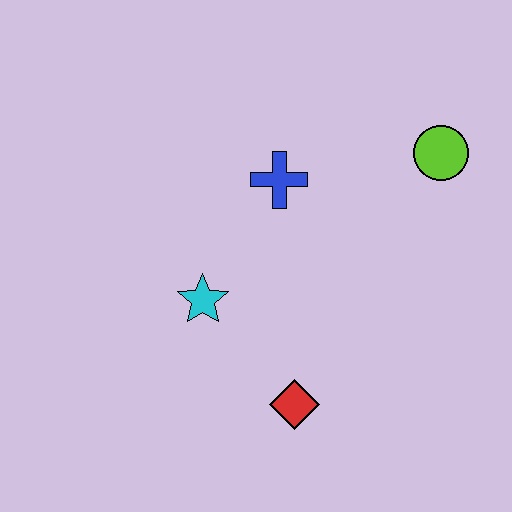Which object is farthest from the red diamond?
The lime circle is farthest from the red diamond.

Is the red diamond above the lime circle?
No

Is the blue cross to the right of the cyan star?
Yes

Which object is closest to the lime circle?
The blue cross is closest to the lime circle.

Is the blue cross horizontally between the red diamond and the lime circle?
No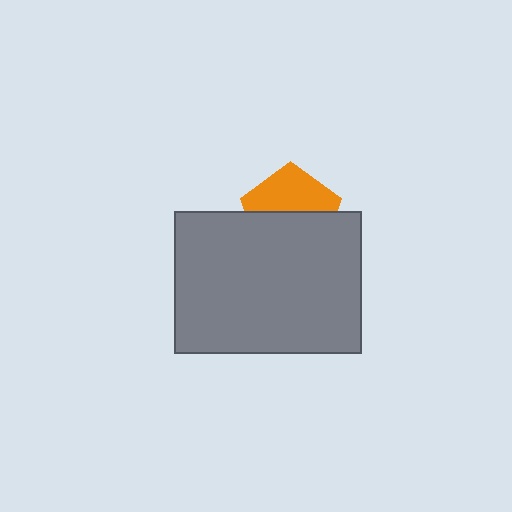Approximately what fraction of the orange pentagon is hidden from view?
Roughly 53% of the orange pentagon is hidden behind the gray rectangle.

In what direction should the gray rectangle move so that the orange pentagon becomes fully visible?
The gray rectangle should move down. That is the shortest direction to clear the overlap and leave the orange pentagon fully visible.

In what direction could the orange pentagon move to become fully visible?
The orange pentagon could move up. That would shift it out from behind the gray rectangle entirely.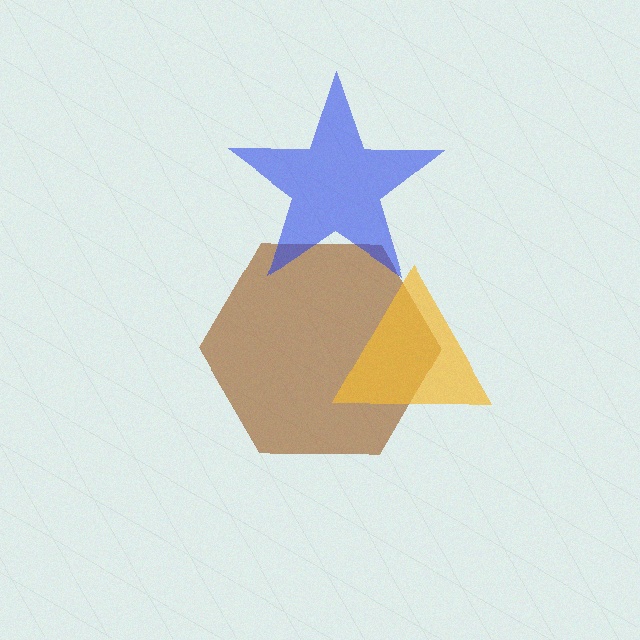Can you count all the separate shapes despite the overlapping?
Yes, there are 3 separate shapes.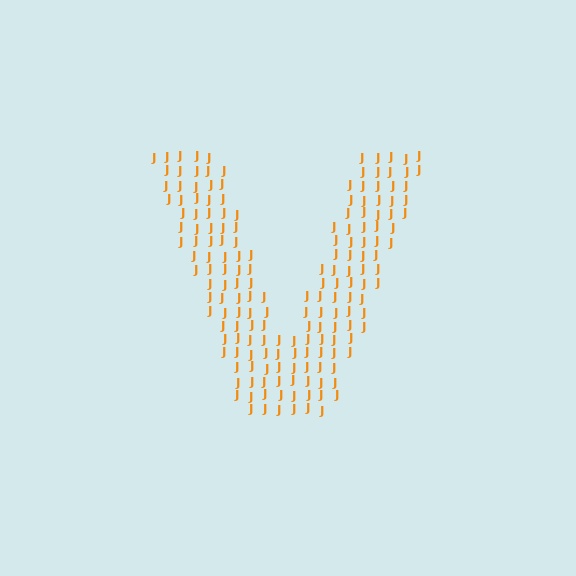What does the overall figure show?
The overall figure shows the letter V.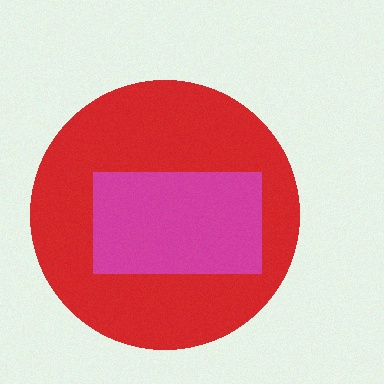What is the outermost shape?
The red circle.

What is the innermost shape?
The magenta rectangle.